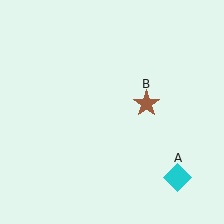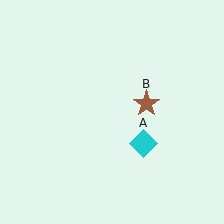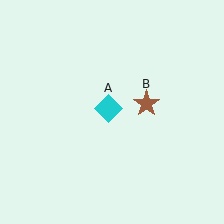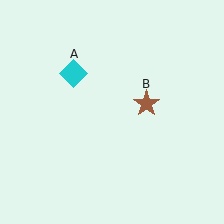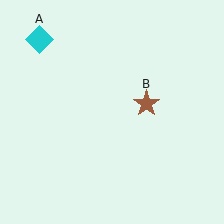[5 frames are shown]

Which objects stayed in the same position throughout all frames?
Brown star (object B) remained stationary.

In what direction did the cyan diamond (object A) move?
The cyan diamond (object A) moved up and to the left.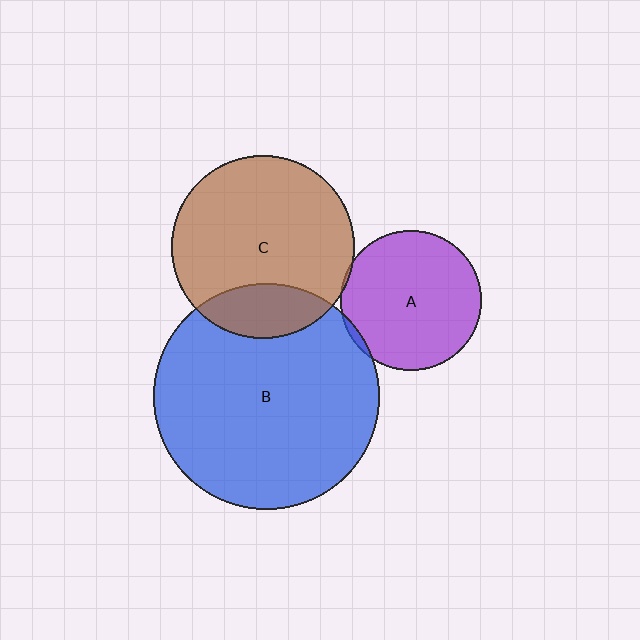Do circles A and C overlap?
Yes.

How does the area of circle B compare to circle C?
Approximately 1.5 times.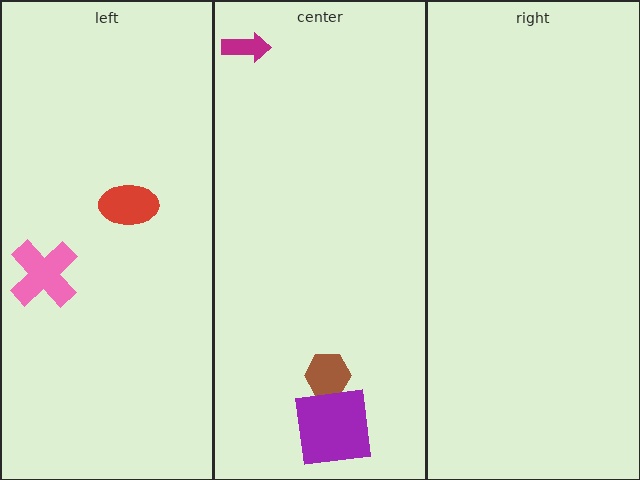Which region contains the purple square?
The center region.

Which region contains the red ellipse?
The left region.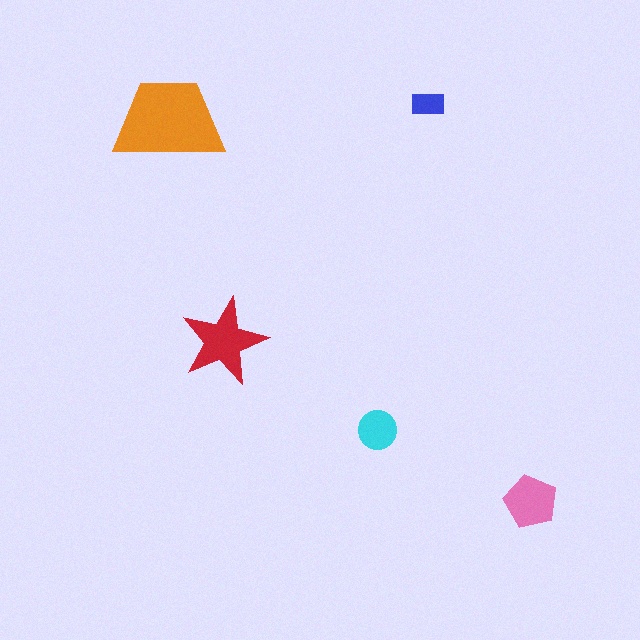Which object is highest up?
The blue rectangle is topmost.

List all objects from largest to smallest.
The orange trapezoid, the red star, the pink pentagon, the cyan circle, the blue rectangle.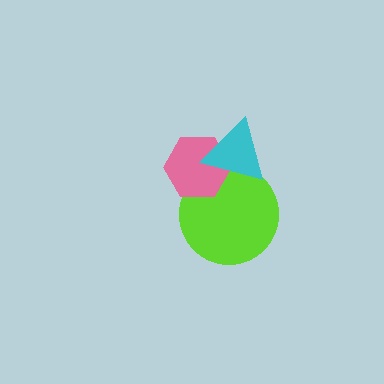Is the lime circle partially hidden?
Yes, it is partially covered by another shape.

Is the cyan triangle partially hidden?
No, no other shape covers it.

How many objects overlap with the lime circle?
2 objects overlap with the lime circle.